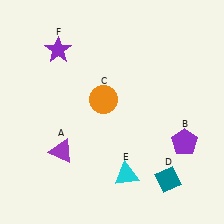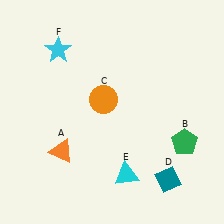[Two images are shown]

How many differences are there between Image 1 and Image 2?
There are 3 differences between the two images.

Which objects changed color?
A changed from purple to orange. B changed from purple to green. F changed from purple to cyan.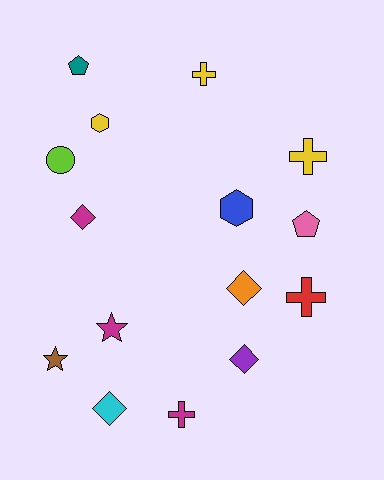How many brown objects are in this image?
There is 1 brown object.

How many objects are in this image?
There are 15 objects.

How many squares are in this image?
There are no squares.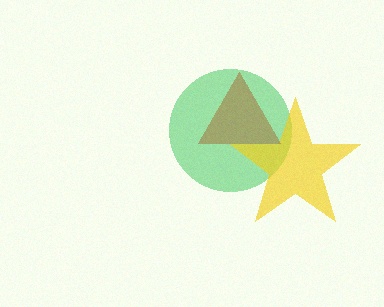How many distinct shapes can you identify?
There are 3 distinct shapes: a green circle, a yellow star, a brown triangle.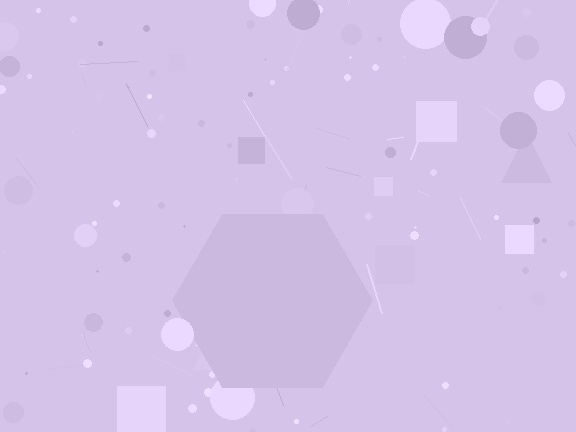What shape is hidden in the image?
A hexagon is hidden in the image.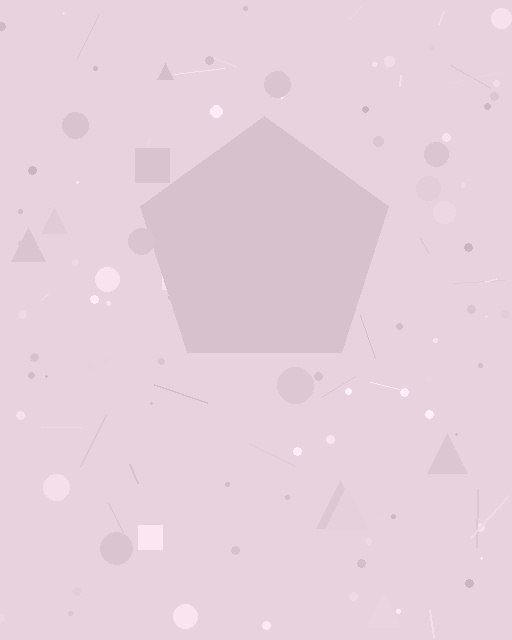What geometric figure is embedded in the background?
A pentagon is embedded in the background.